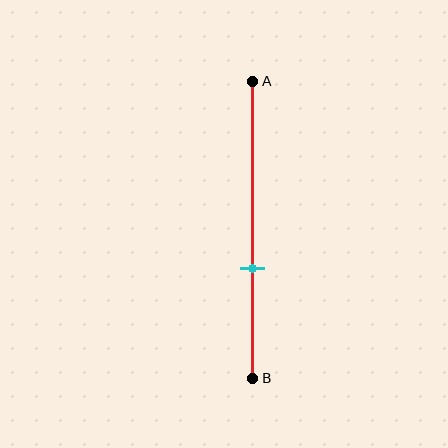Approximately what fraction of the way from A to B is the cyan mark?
The cyan mark is approximately 65% of the way from A to B.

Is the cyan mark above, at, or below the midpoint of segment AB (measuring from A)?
The cyan mark is below the midpoint of segment AB.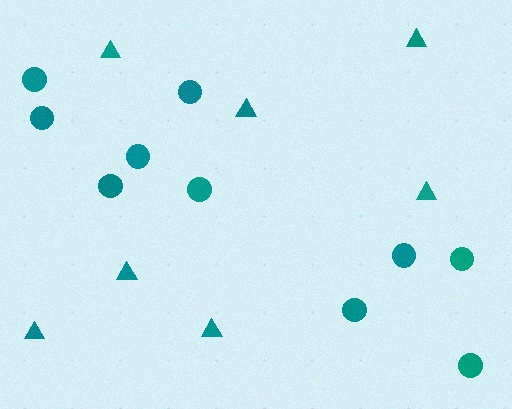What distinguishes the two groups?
There are 2 groups: one group of circles (10) and one group of triangles (7).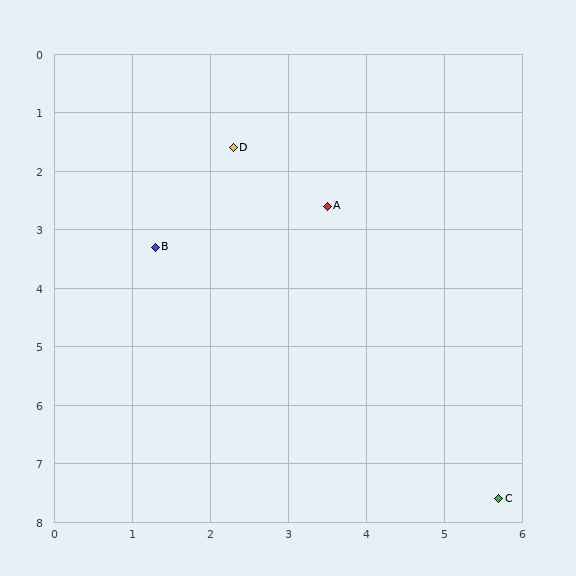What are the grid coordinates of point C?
Point C is at approximately (5.7, 7.6).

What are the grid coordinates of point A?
Point A is at approximately (3.5, 2.6).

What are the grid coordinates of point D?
Point D is at approximately (2.3, 1.6).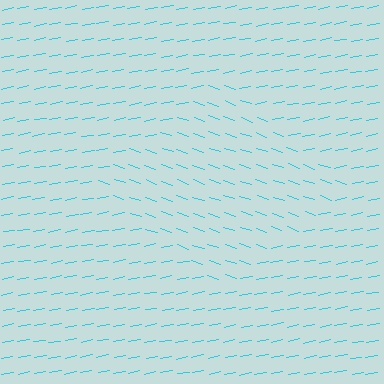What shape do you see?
I see a diamond.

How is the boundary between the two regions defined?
The boundary is defined purely by a change in line orientation (approximately 30 degrees difference). All lines are the same color and thickness.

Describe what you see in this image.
The image is filled with small cyan line segments. A diamond region in the image has lines oriented differently from the surrounding lines, creating a visible texture boundary.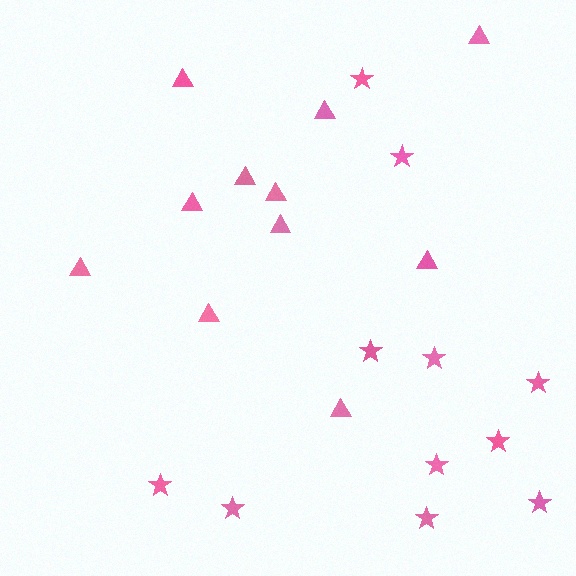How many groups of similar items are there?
There are 2 groups: one group of triangles (11) and one group of stars (11).